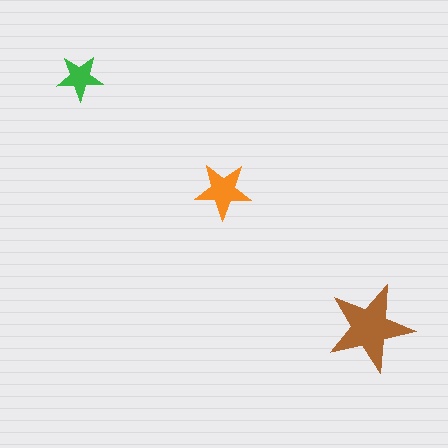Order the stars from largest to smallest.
the brown one, the orange one, the green one.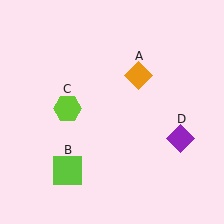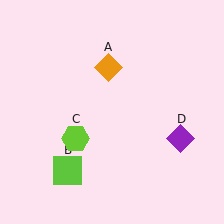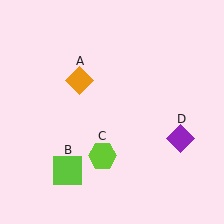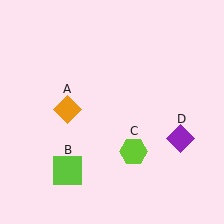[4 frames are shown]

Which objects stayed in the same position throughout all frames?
Lime square (object B) and purple diamond (object D) remained stationary.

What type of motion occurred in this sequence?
The orange diamond (object A), lime hexagon (object C) rotated counterclockwise around the center of the scene.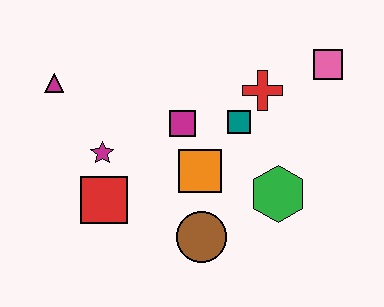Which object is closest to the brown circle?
The orange square is closest to the brown circle.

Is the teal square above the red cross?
No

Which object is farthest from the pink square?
The magenta triangle is farthest from the pink square.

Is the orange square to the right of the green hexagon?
No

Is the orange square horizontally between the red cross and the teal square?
No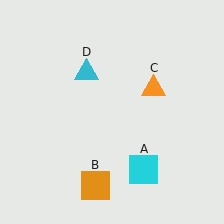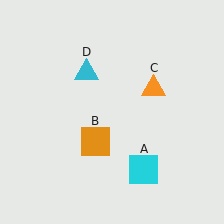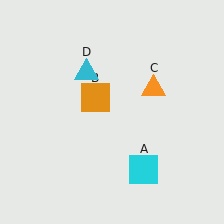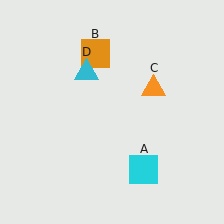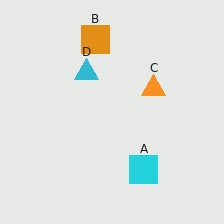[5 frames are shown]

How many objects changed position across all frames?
1 object changed position: orange square (object B).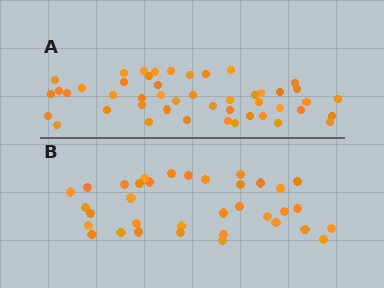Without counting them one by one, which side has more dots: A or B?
Region A (the top region) has more dots.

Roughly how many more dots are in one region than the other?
Region A has roughly 12 or so more dots than region B.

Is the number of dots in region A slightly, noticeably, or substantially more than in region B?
Region A has noticeably more, but not dramatically so. The ratio is roughly 1.3 to 1.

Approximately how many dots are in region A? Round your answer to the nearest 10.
About 50 dots. (The exact count is 47, which rounds to 50.)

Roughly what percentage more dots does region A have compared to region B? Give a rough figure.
About 35% more.